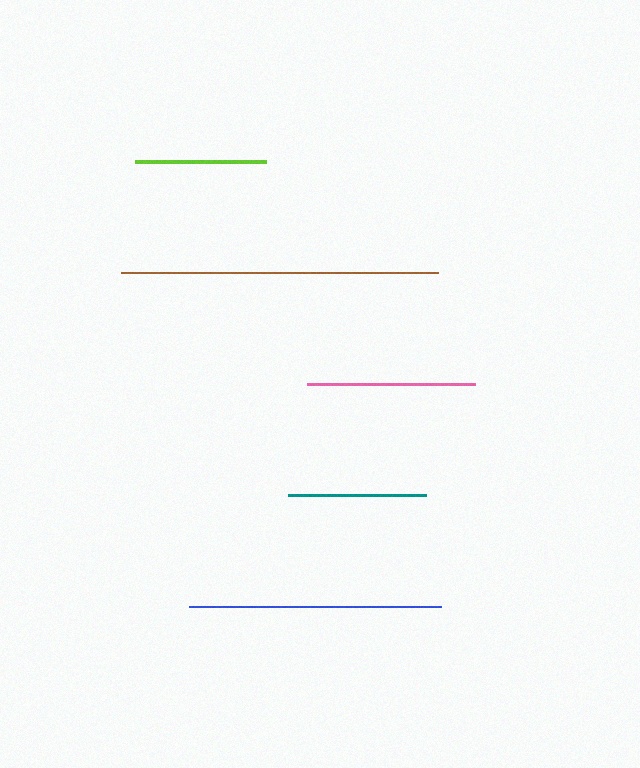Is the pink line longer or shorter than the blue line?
The blue line is longer than the pink line.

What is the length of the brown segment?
The brown segment is approximately 317 pixels long.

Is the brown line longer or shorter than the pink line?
The brown line is longer than the pink line.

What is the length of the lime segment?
The lime segment is approximately 132 pixels long.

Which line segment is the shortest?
The lime line is the shortest at approximately 132 pixels.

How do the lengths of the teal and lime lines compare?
The teal and lime lines are approximately the same length.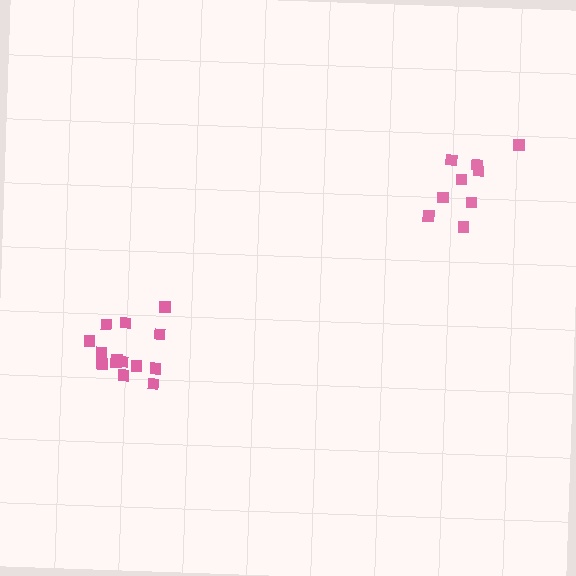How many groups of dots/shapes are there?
There are 2 groups.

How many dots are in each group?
Group 1: 9 dots, Group 2: 14 dots (23 total).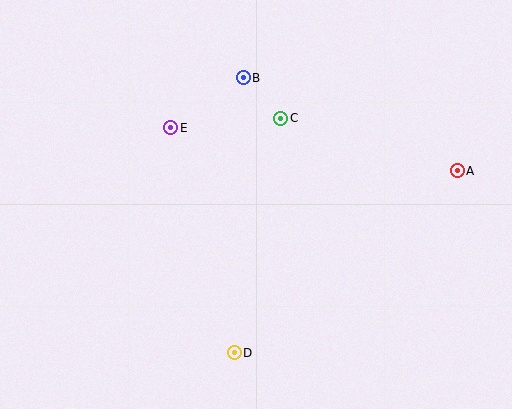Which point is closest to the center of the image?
Point C at (281, 118) is closest to the center.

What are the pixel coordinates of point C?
Point C is at (281, 118).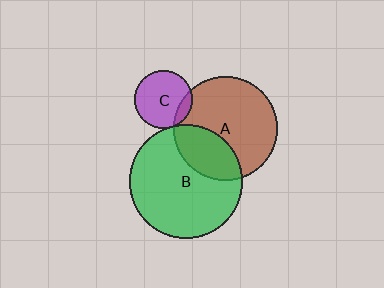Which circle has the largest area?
Circle B (green).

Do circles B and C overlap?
Yes.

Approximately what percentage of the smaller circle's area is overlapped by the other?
Approximately 5%.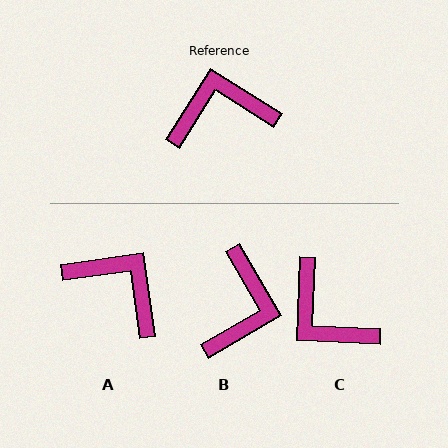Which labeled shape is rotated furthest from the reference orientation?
C, about 120 degrees away.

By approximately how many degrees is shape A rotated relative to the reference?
Approximately 49 degrees clockwise.